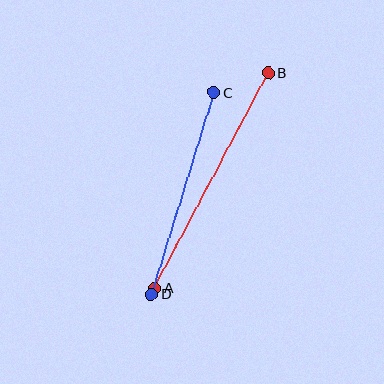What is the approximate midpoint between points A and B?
The midpoint is at approximately (211, 180) pixels.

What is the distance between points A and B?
The distance is approximately 244 pixels.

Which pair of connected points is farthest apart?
Points A and B are farthest apart.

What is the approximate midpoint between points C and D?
The midpoint is at approximately (182, 193) pixels.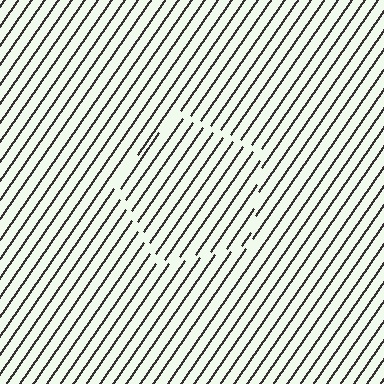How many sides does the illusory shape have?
5 sides — the line-ends trace a pentagon.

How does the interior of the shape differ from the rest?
The interior of the shape contains the same grating, shifted by half a period — the contour is defined by the phase discontinuity where line-ends from the inner and outer gratings abut.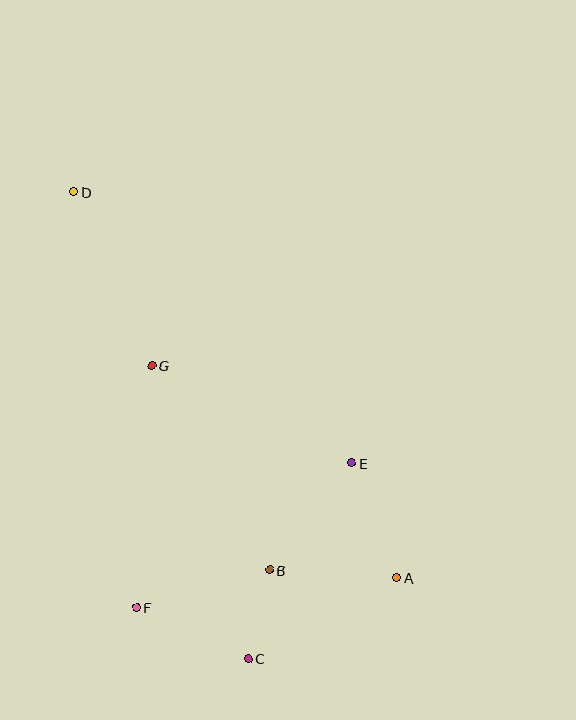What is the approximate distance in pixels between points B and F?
The distance between B and F is approximately 139 pixels.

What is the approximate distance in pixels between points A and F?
The distance between A and F is approximately 262 pixels.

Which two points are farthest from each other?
Points A and D are farthest from each other.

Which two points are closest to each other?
Points B and C are closest to each other.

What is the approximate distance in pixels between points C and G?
The distance between C and G is approximately 309 pixels.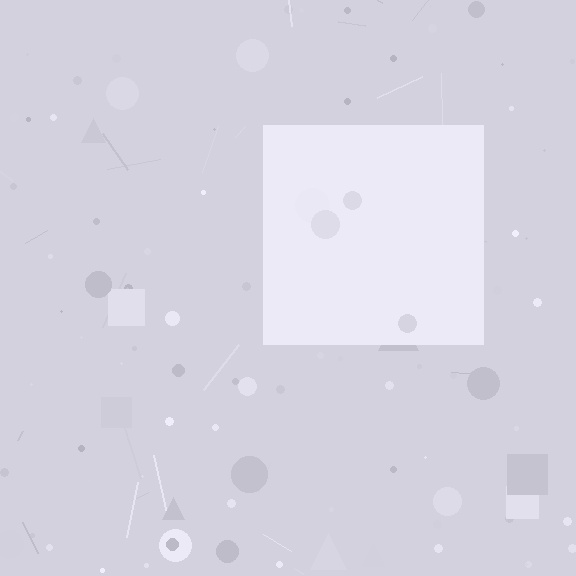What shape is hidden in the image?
A square is hidden in the image.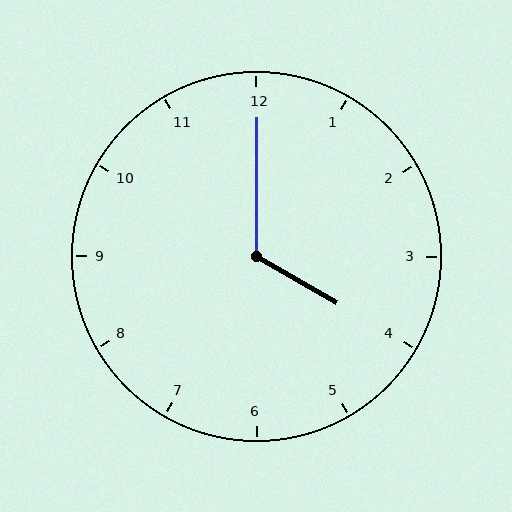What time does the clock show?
4:00.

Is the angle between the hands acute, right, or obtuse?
It is obtuse.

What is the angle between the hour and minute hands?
Approximately 120 degrees.